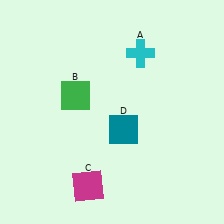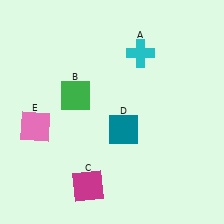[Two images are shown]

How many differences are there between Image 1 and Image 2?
There is 1 difference between the two images.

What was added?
A pink square (E) was added in Image 2.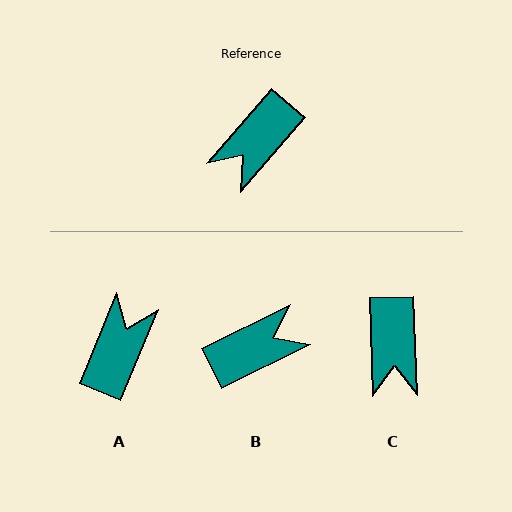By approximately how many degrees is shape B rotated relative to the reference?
Approximately 157 degrees counter-clockwise.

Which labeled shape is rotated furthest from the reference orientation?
A, about 161 degrees away.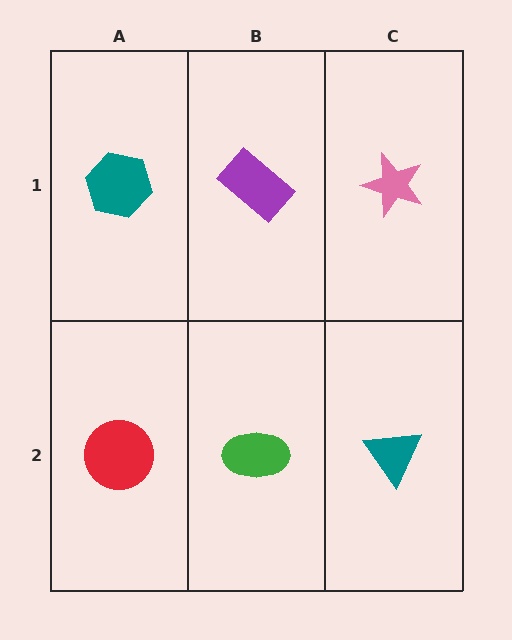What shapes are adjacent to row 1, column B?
A green ellipse (row 2, column B), a teal hexagon (row 1, column A), a pink star (row 1, column C).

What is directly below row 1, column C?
A teal triangle.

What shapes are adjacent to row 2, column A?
A teal hexagon (row 1, column A), a green ellipse (row 2, column B).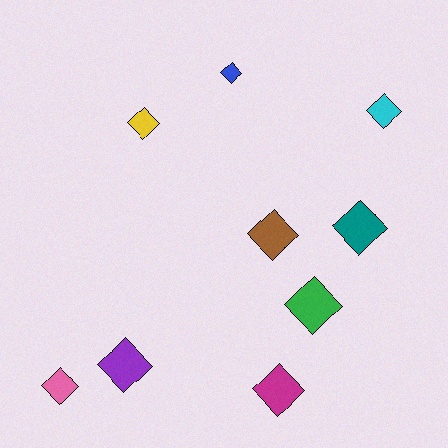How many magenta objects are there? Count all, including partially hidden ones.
There is 1 magenta object.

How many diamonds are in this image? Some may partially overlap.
There are 9 diamonds.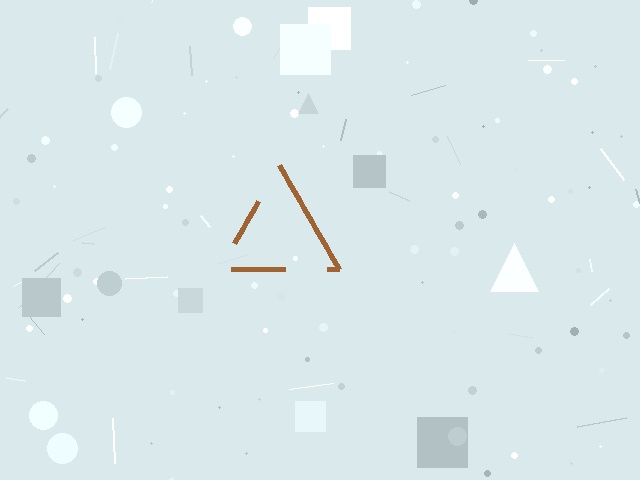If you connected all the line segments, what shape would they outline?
They would outline a triangle.